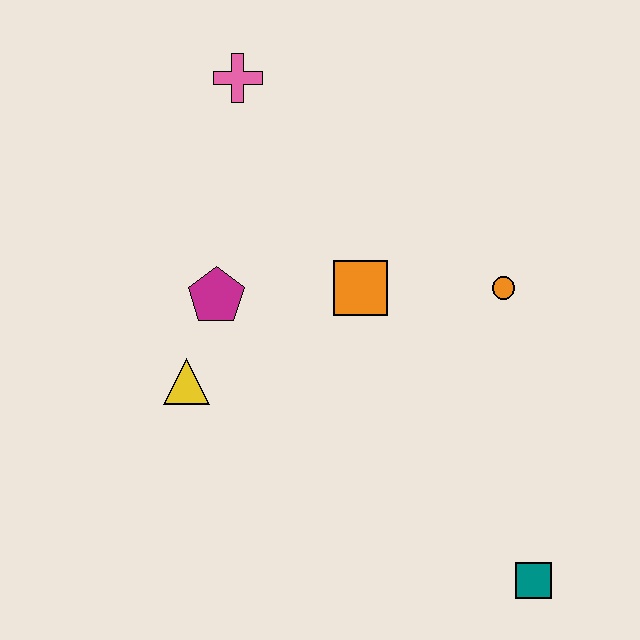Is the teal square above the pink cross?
No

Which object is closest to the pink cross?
The magenta pentagon is closest to the pink cross.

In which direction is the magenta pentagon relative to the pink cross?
The magenta pentagon is below the pink cross.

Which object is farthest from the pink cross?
The teal square is farthest from the pink cross.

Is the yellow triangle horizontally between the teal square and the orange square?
No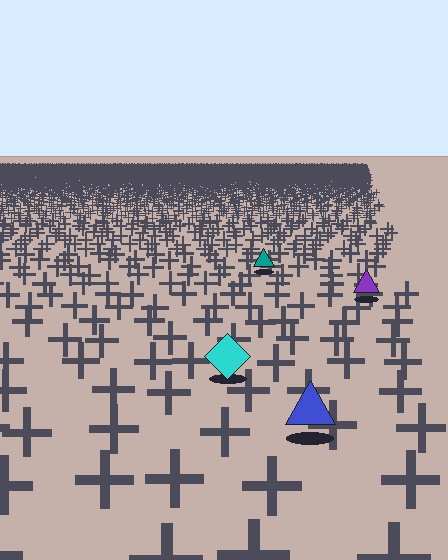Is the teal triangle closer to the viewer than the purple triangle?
No. The purple triangle is closer — you can tell from the texture gradient: the ground texture is coarser near it.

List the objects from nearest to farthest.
From nearest to farthest: the blue triangle, the cyan diamond, the purple triangle, the teal triangle.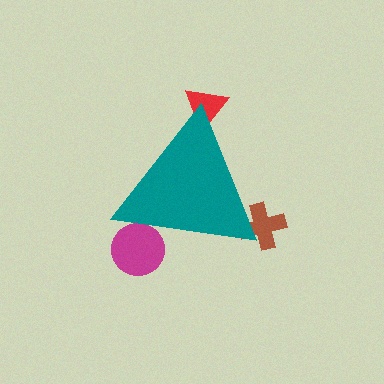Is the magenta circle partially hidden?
Yes, the magenta circle is partially hidden behind the teal triangle.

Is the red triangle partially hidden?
Yes, the red triangle is partially hidden behind the teal triangle.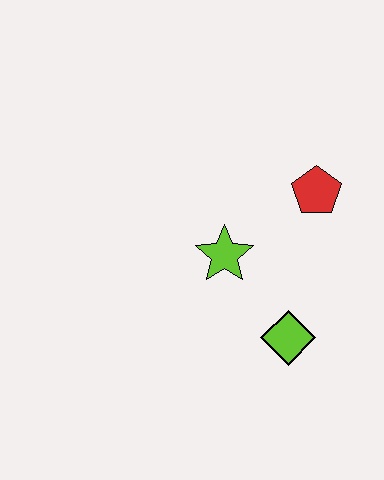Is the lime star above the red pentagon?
No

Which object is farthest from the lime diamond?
The red pentagon is farthest from the lime diamond.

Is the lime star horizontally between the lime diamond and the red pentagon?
No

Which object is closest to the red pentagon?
The lime star is closest to the red pentagon.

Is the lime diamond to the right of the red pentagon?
No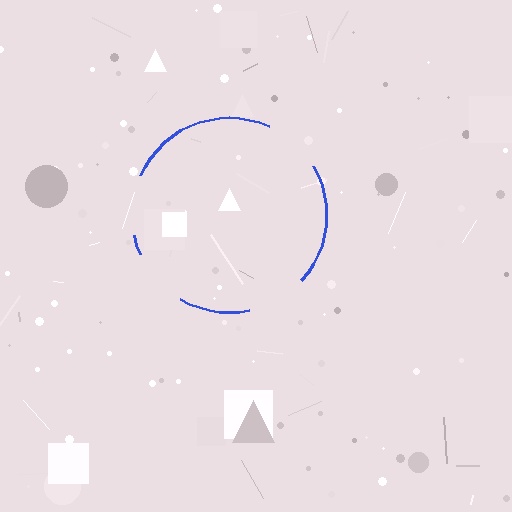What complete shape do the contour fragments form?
The contour fragments form a circle.